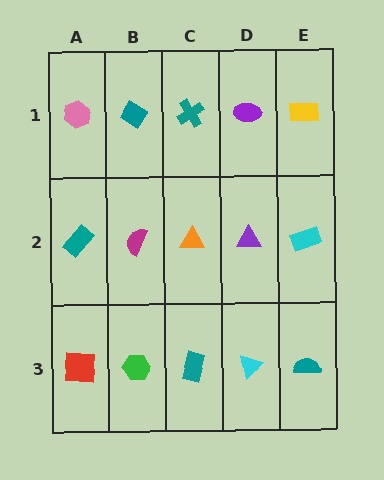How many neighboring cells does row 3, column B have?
3.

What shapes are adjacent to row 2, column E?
A yellow rectangle (row 1, column E), a teal semicircle (row 3, column E), a purple triangle (row 2, column D).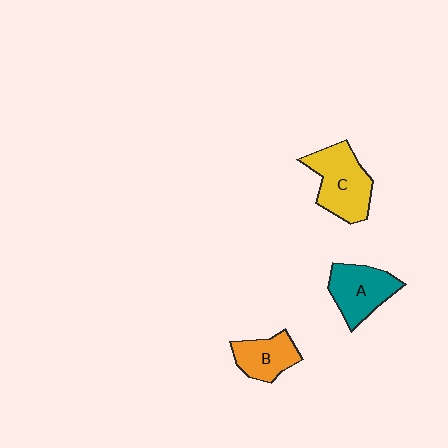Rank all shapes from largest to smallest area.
From largest to smallest: C (yellow), A (teal), B (orange).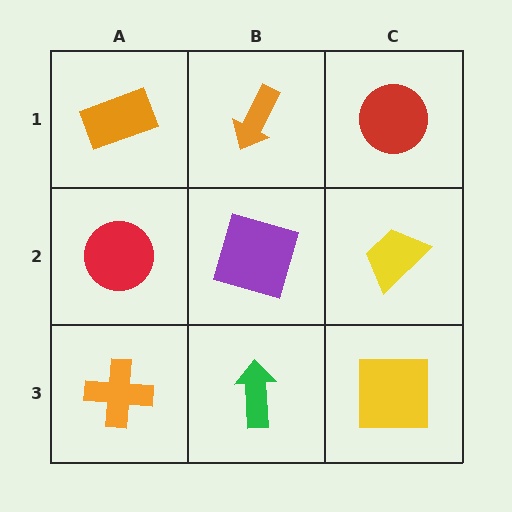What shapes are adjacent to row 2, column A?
An orange rectangle (row 1, column A), an orange cross (row 3, column A), a purple square (row 2, column B).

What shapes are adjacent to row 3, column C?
A yellow trapezoid (row 2, column C), a green arrow (row 3, column B).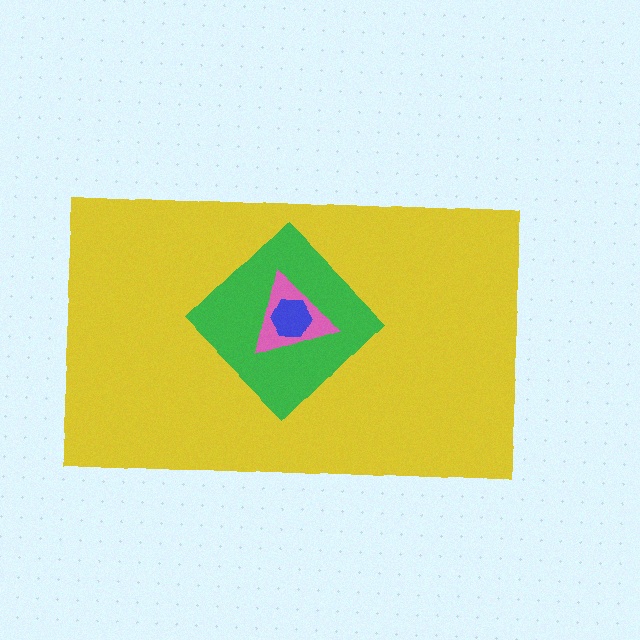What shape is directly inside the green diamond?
The pink triangle.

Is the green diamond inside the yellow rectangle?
Yes.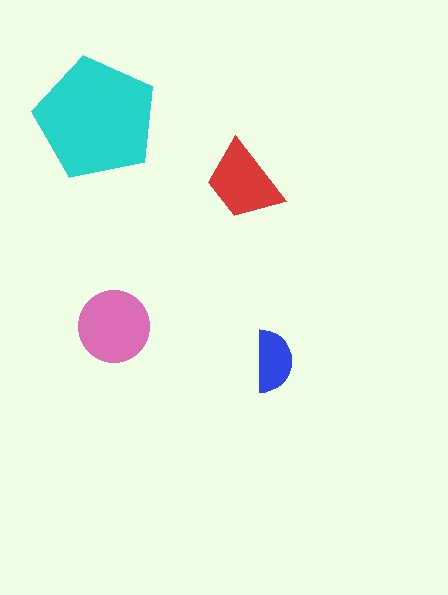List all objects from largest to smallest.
The cyan pentagon, the pink circle, the red trapezoid, the blue semicircle.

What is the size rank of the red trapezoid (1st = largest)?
3rd.